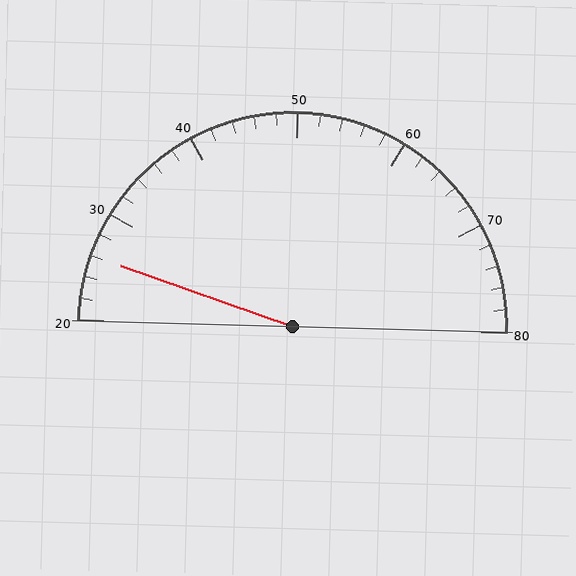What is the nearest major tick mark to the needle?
The nearest major tick mark is 30.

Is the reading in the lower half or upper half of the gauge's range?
The reading is in the lower half of the range (20 to 80).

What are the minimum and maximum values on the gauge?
The gauge ranges from 20 to 80.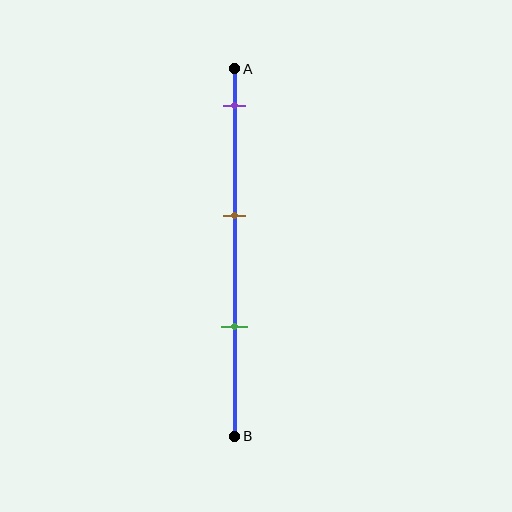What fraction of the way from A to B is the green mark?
The green mark is approximately 70% (0.7) of the way from A to B.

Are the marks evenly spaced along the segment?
Yes, the marks are approximately evenly spaced.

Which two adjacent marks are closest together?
The brown and green marks are the closest adjacent pair.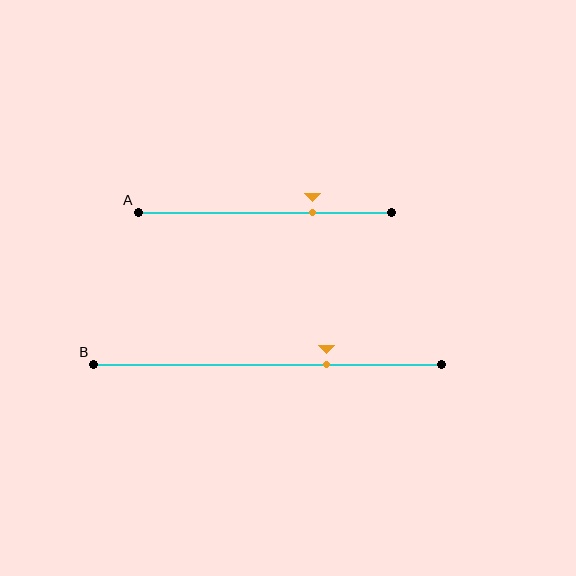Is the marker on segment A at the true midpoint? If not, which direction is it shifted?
No, the marker on segment A is shifted to the right by about 19% of the segment length.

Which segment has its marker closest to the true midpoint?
Segment B has its marker closest to the true midpoint.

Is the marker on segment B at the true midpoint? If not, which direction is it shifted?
No, the marker on segment B is shifted to the right by about 17% of the segment length.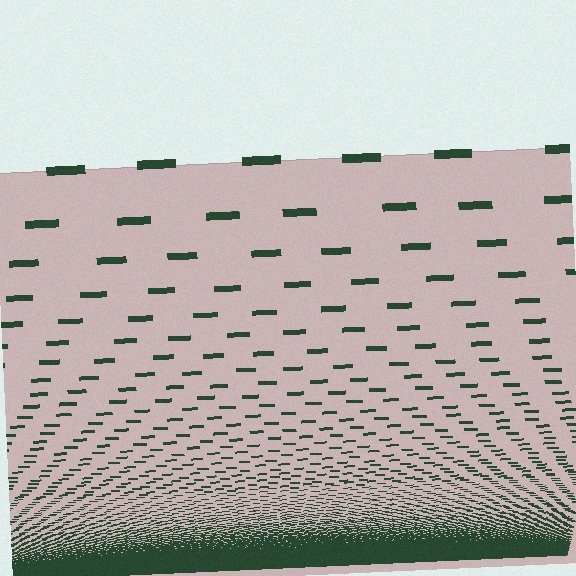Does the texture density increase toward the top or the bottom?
Density increases toward the bottom.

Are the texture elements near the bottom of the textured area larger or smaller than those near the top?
Smaller. The gradient is inverted — elements near the bottom are smaller and denser.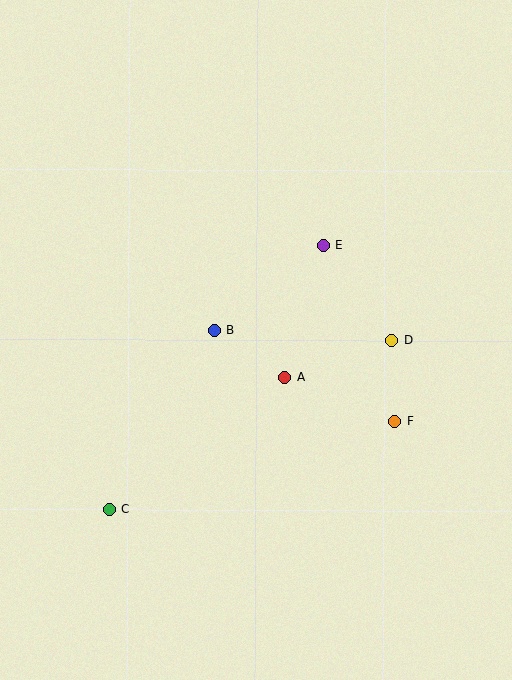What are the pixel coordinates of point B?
Point B is at (214, 330).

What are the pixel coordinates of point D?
Point D is at (392, 340).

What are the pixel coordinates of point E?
Point E is at (324, 245).